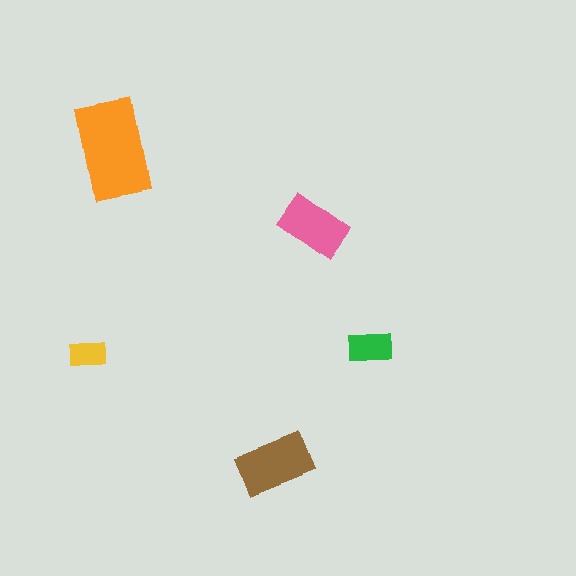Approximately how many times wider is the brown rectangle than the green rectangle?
About 1.5 times wider.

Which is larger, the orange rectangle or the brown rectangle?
The orange one.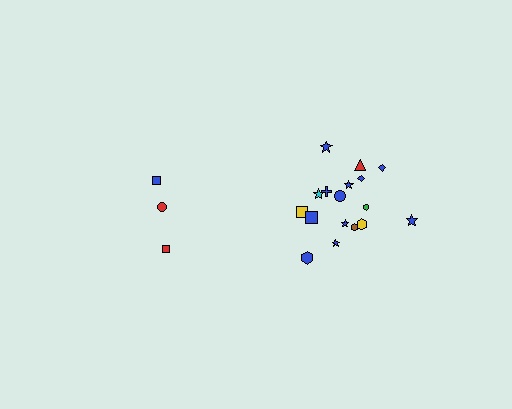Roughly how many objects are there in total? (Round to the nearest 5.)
Roughly 20 objects in total.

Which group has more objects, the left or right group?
The right group.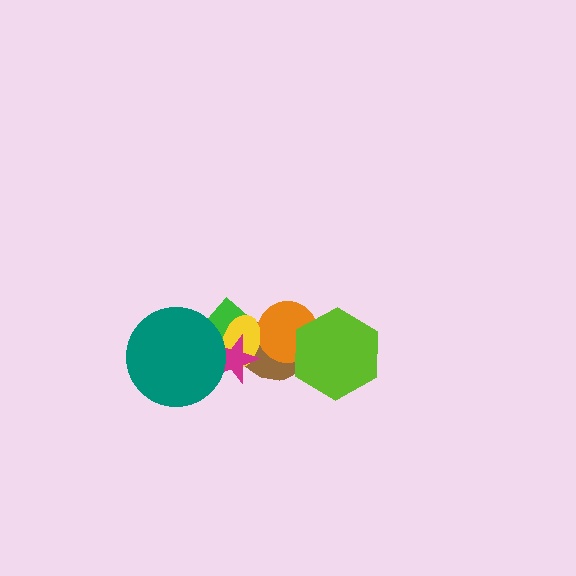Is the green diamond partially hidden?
Yes, it is partially covered by another shape.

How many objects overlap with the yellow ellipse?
5 objects overlap with the yellow ellipse.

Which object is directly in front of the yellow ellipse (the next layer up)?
The magenta star is directly in front of the yellow ellipse.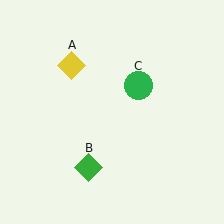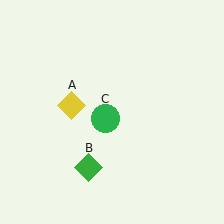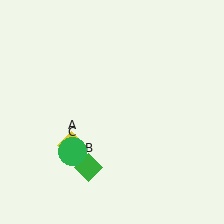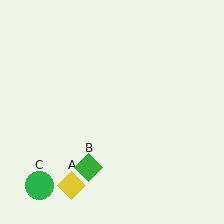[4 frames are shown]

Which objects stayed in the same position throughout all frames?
Green diamond (object B) remained stationary.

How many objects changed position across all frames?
2 objects changed position: yellow diamond (object A), green circle (object C).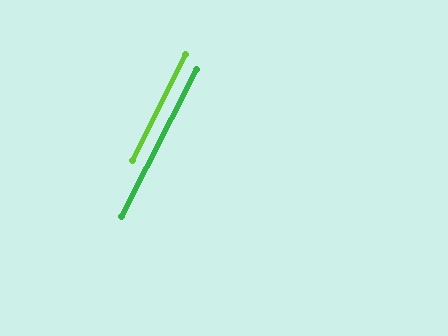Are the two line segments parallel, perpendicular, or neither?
Parallel — their directions differ by only 0.7°.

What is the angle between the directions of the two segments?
Approximately 1 degree.